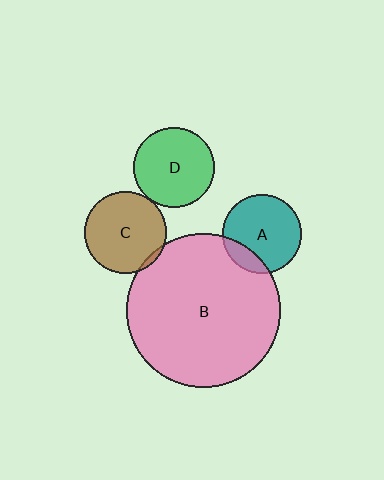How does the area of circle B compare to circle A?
Approximately 3.8 times.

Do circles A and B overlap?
Yes.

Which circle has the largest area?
Circle B (pink).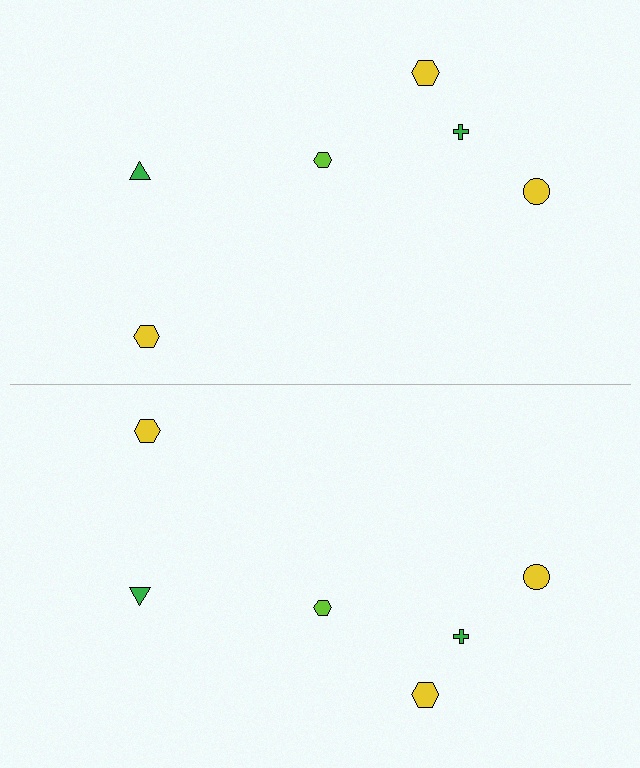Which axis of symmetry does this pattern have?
The pattern has a horizontal axis of symmetry running through the center of the image.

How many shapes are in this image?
There are 12 shapes in this image.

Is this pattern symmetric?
Yes, this pattern has bilateral (reflection) symmetry.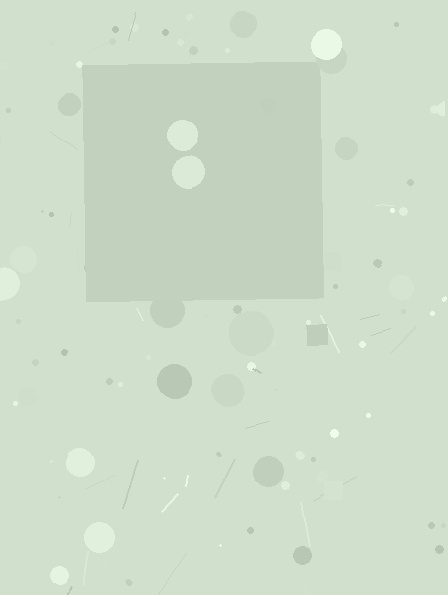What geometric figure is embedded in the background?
A square is embedded in the background.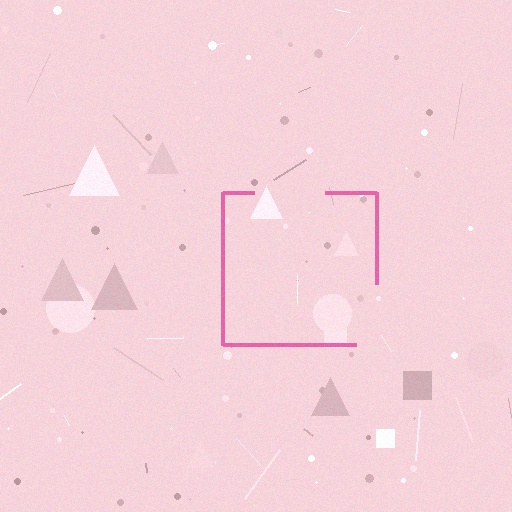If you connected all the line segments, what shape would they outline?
They would outline a square.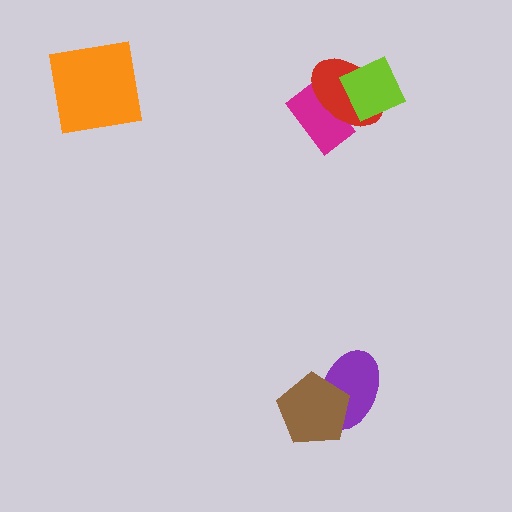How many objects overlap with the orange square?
0 objects overlap with the orange square.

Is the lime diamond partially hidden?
No, no other shape covers it.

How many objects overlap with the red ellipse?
2 objects overlap with the red ellipse.